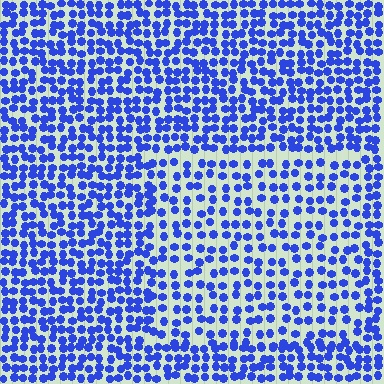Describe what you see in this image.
The image contains small blue elements arranged at two different densities. A rectangle-shaped region is visible where the elements are less densely packed than the surrounding area.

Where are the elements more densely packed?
The elements are more densely packed outside the rectangle boundary.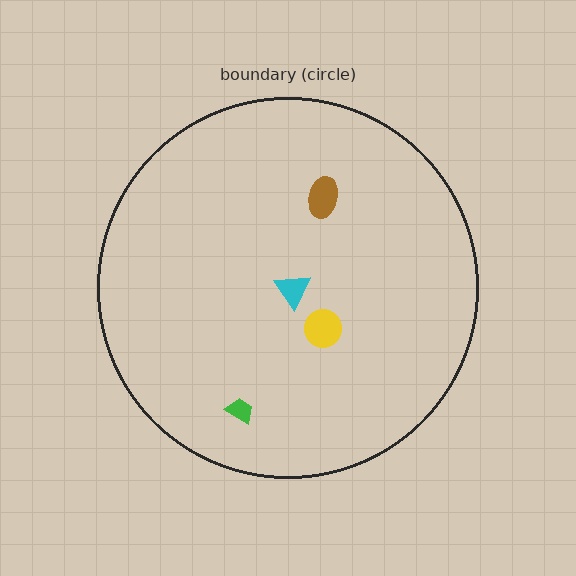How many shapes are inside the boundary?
4 inside, 0 outside.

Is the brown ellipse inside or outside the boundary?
Inside.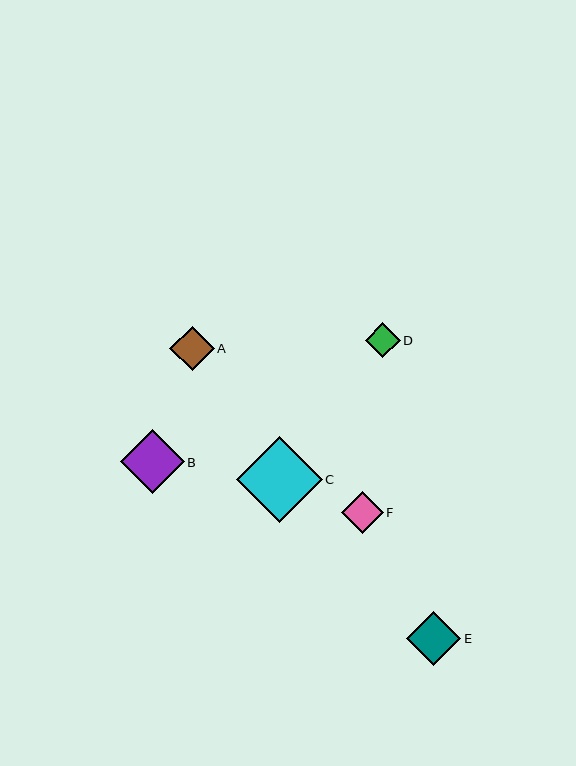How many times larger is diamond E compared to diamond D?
Diamond E is approximately 1.6 times the size of diamond D.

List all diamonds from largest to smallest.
From largest to smallest: C, B, E, A, F, D.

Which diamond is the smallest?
Diamond D is the smallest with a size of approximately 35 pixels.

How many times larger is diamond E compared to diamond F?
Diamond E is approximately 1.3 times the size of diamond F.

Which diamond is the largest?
Diamond C is the largest with a size of approximately 86 pixels.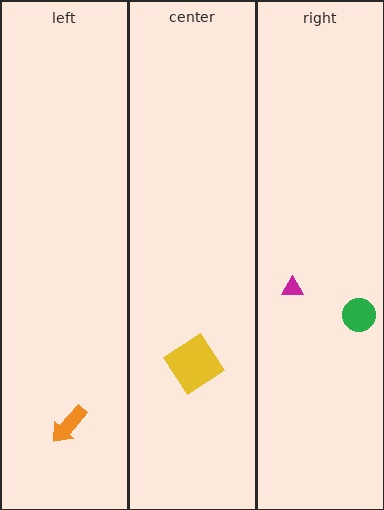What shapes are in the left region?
The orange arrow.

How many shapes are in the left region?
1.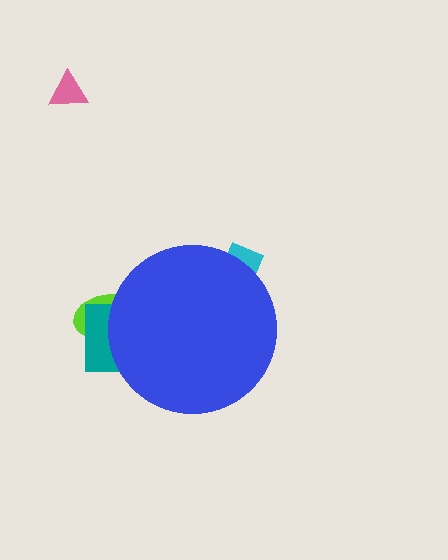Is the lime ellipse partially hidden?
Yes, the lime ellipse is partially hidden behind the blue circle.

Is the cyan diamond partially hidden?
Yes, the cyan diamond is partially hidden behind the blue circle.